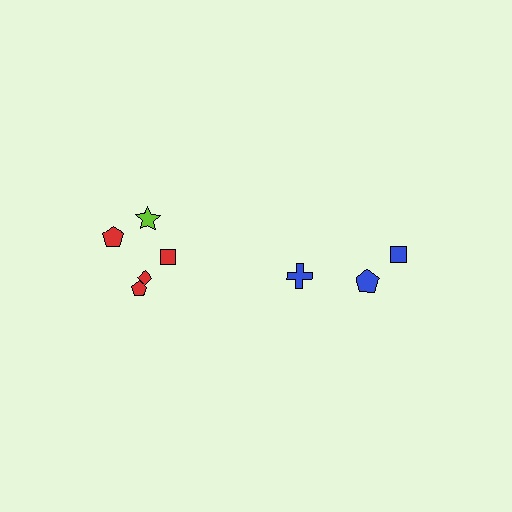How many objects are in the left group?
There are 5 objects.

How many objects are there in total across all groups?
There are 8 objects.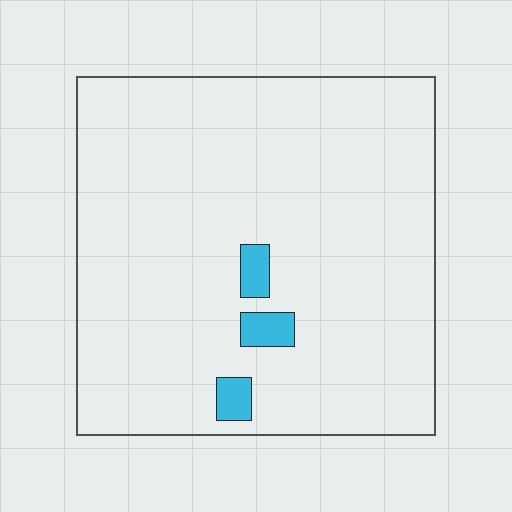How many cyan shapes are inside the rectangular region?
3.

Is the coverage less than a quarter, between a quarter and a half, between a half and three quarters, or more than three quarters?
Less than a quarter.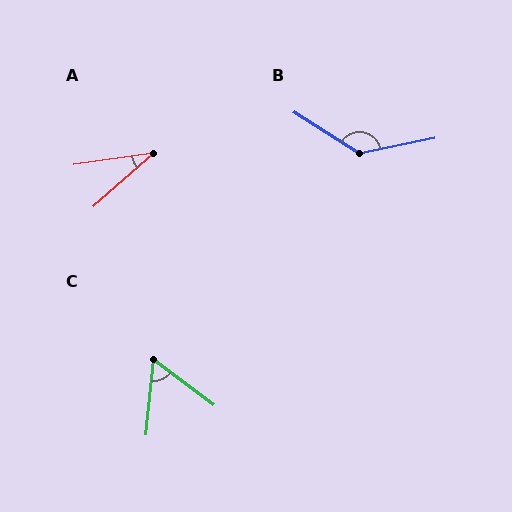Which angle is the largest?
B, at approximately 136 degrees.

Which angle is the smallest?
A, at approximately 33 degrees.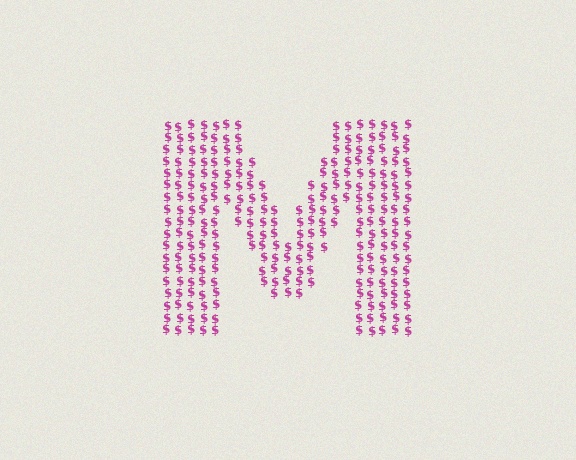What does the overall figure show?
The overall figure shows the letter M.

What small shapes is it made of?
It is made of small dollar signs.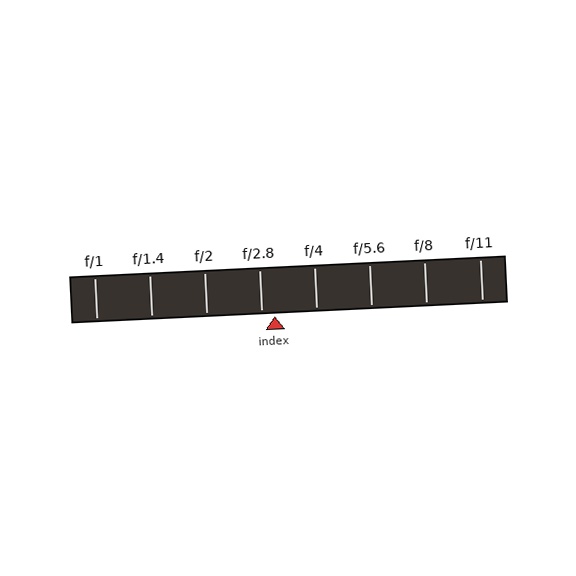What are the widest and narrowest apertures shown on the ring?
The widest aperture shown is f/1 and the narrowest is f/11.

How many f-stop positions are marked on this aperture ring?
There are 8 f-stop positions marked.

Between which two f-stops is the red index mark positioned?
The index mark is between f/2.8 and f/4.